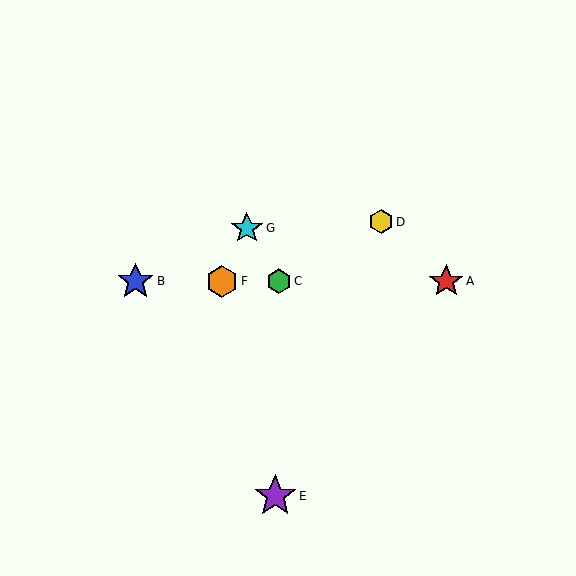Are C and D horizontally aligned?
No, C is at y≈281 and D is at y≈222.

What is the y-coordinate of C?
Object C is at y≈281.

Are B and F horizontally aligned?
Yes, both are at y≈281.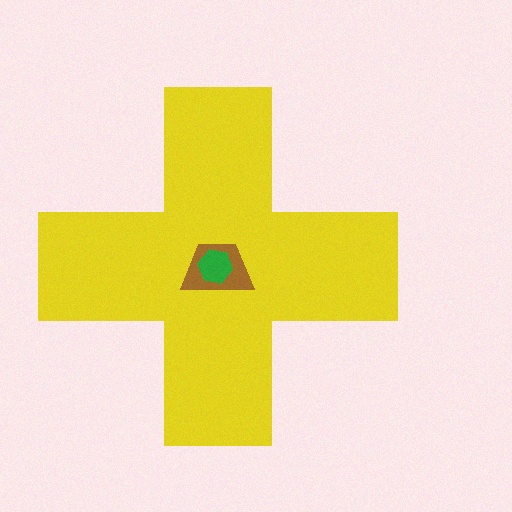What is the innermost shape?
The green hexagon.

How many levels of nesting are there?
3.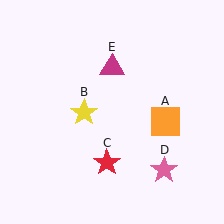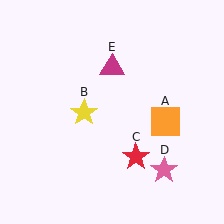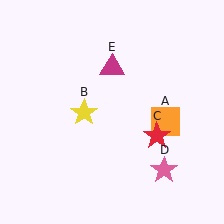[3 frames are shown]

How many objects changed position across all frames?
1 object changed position: red star (object C).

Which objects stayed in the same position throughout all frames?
Orange square (object A) and yellow star (object B) and pink star (object D) and magenta triangle (object E) remained stationary.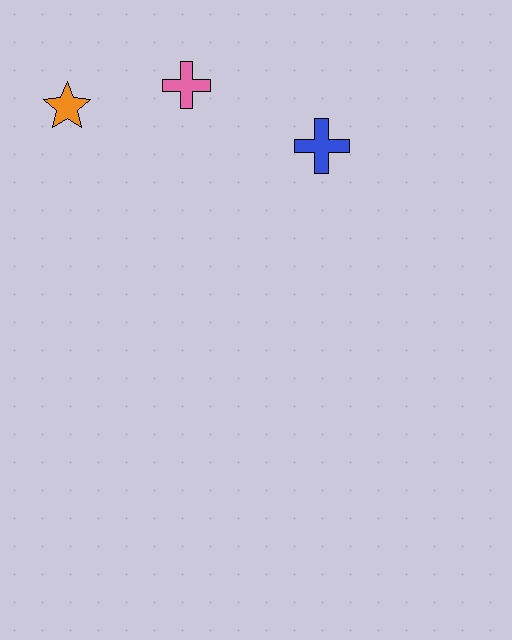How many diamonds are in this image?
There are no diamonds.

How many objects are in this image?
There are 3 objects.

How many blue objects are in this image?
There is 1 blue object.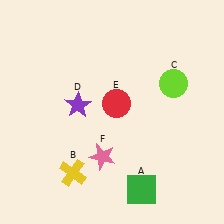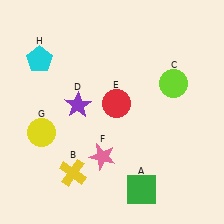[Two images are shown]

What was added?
A yellow circle (G), a cyan pentagon (H) were added in Image 2.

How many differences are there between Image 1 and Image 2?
There are 2 differences between the two images.